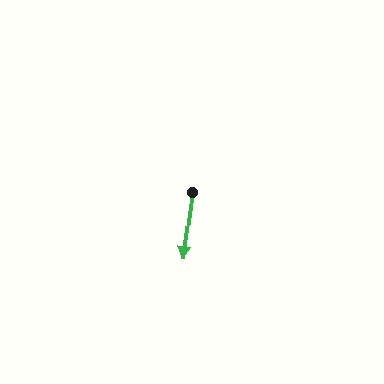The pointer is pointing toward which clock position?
Roughly 6 o'clock.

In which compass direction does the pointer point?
South.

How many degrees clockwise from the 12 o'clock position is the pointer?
Approximately 187 degrees.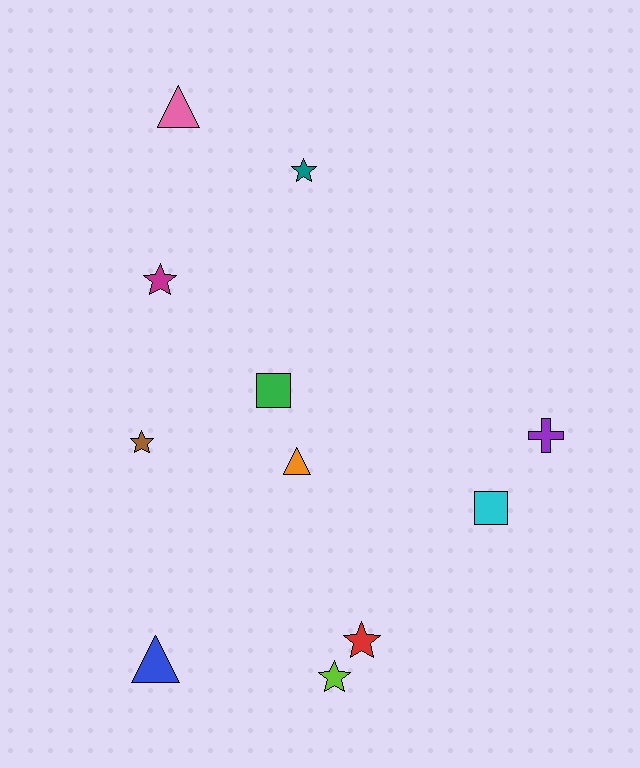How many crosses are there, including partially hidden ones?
There is 1 cross.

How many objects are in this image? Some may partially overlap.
There are 11 objects.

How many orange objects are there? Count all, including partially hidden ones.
There is 1 orange object.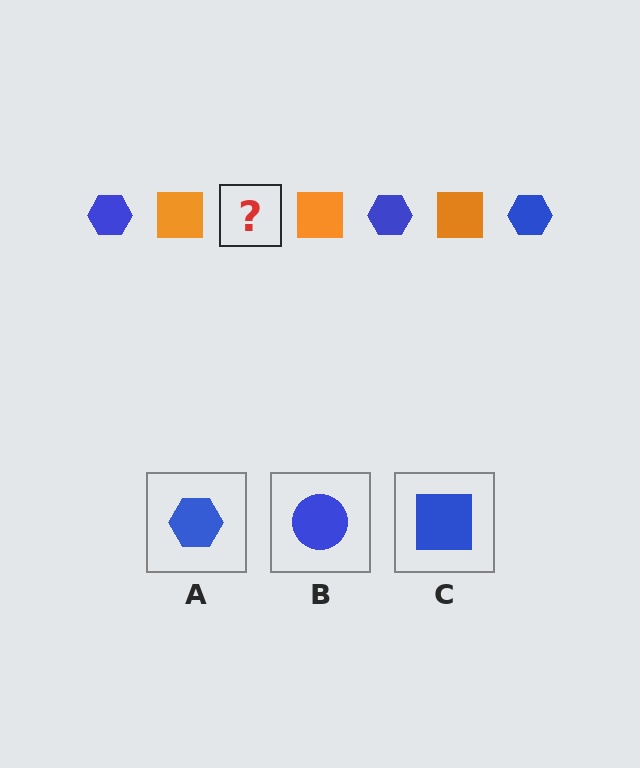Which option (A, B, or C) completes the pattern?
A.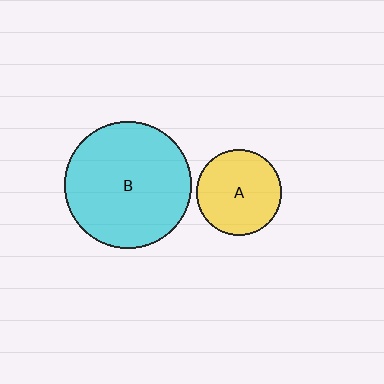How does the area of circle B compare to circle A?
Approximately 2.2 times.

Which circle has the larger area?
Circle B (cyan).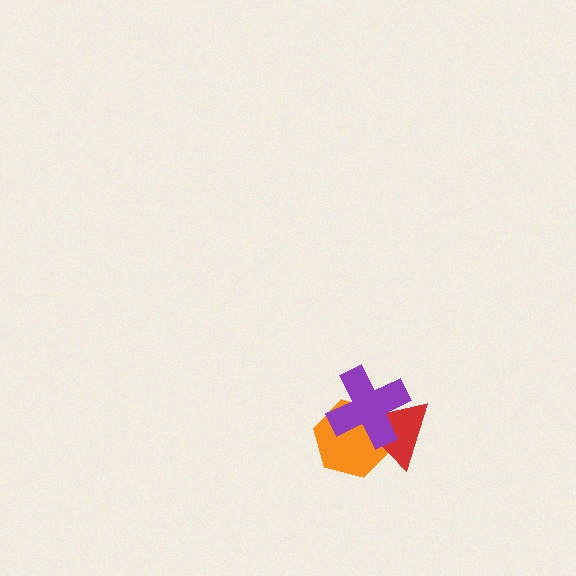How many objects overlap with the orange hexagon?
2 objects overlap with the orange hexagon.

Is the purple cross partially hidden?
No, no other shape covers it.